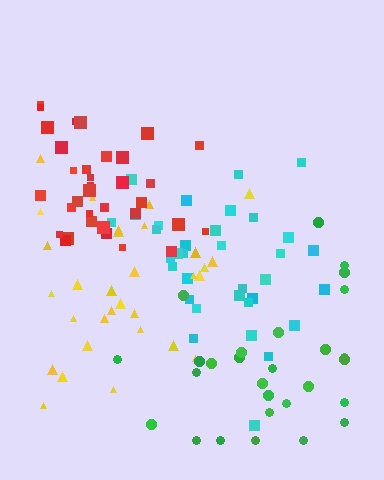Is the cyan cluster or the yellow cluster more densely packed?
Cyan.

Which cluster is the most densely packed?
Red.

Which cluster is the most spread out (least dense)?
Green.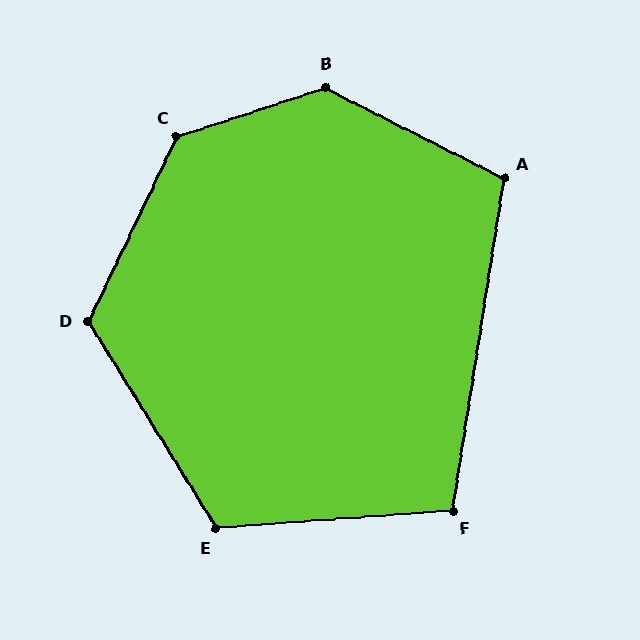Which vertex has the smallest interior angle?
F, at approximately 103 degrees.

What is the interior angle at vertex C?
Approximately 134 degrees (obtuse).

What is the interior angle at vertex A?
Approximately 108 degrees (obtuse).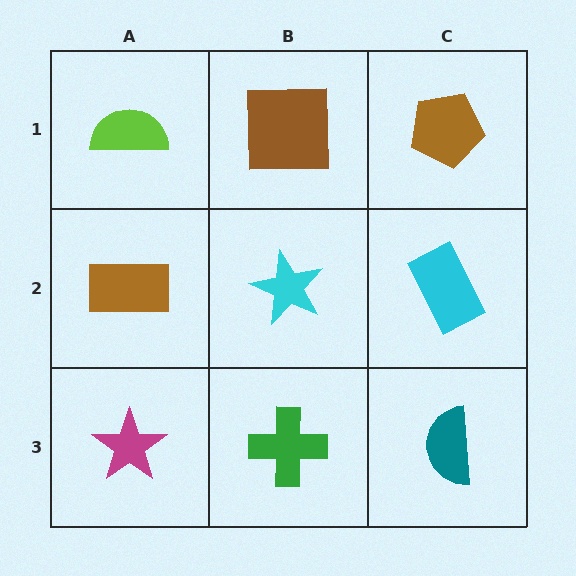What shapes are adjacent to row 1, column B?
A cyan star (row 2, column B), a lime semicircle (row 1, column A), a brown pentagon (row 1, column C).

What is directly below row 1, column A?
A brown rectangle.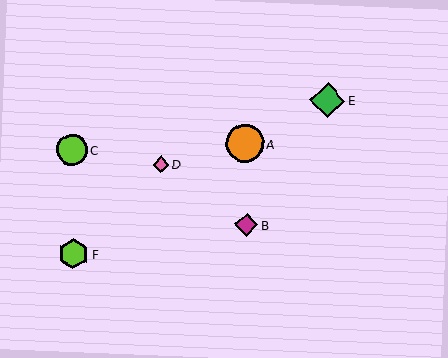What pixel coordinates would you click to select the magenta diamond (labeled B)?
Click at (246, 225) to select the magenta diamond B.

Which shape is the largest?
The orange circle (labeled A) is the largest.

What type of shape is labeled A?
Shape A is an orange circle.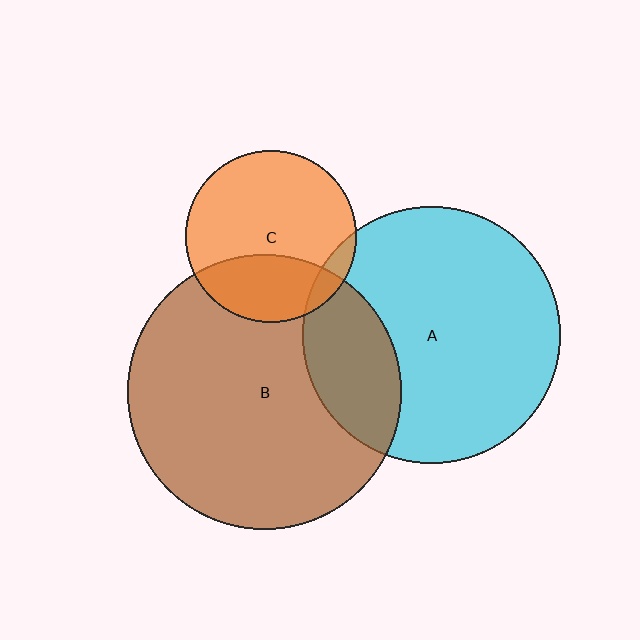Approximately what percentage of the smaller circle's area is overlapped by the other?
Approximately 25%.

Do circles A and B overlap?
Yes.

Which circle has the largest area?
Circle B (brown).